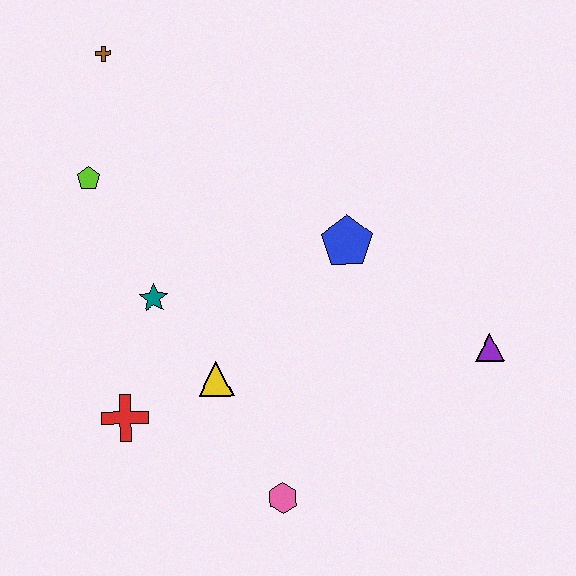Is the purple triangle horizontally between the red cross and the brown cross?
No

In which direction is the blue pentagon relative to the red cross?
The blue pentagon is to the right of the red cross.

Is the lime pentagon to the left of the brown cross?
Yes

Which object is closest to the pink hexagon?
The yellow triangle is closest to the pink hexagon.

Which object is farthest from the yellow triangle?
The brown cross is farthest from the yellow triangle.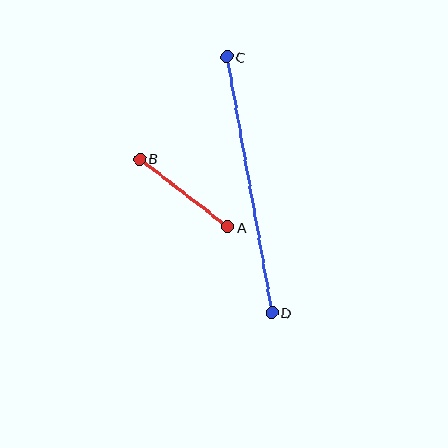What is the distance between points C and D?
The distance is approximately 260 pixels.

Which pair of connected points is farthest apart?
Points C and D are farthest apart.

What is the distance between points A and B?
The distance is approximately 111 pixels.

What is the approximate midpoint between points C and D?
The midpoint is at approximately (249, 185) pixels.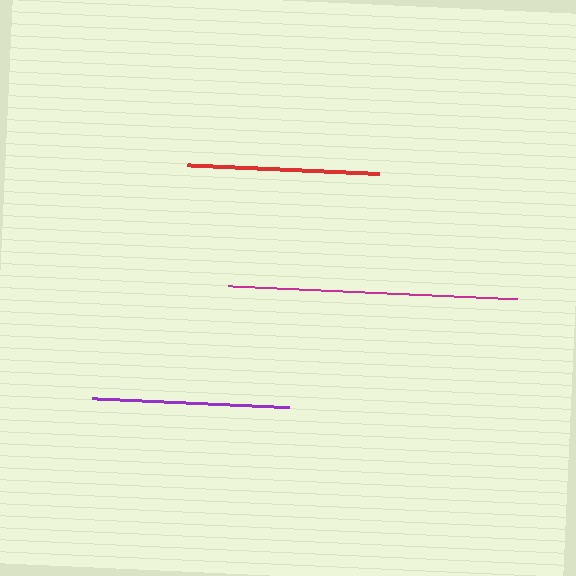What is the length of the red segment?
The red segment is approximately 192 pixels long.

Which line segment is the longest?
The magenta line is the longest at approximately 289 pixels.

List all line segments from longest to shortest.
From longest to shortest: magenta, purple, red.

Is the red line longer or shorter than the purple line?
The purple line is longer than the red line.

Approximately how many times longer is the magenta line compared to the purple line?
The magenta line is approximately 1.5 times the length of the purple line.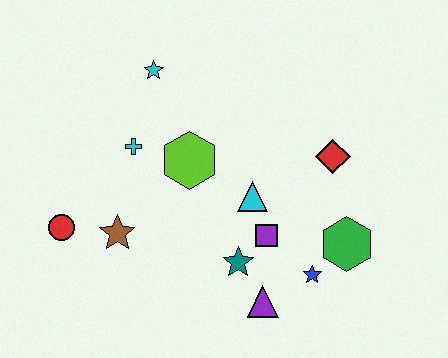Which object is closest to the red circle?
The brown star is closest to the red circle.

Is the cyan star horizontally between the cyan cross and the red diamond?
Yes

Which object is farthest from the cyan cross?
The green hexagon is farthest from the cyan cross.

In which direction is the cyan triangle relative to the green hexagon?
The cyan triangle is to the left of the green hexagon.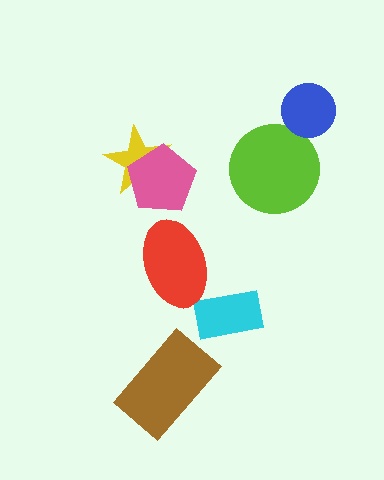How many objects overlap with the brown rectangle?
0 objects overlap with the brown rectangle.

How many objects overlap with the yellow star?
1 object overlaps with the yellow star.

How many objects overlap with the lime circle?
0 objects overlap with the lime circle.